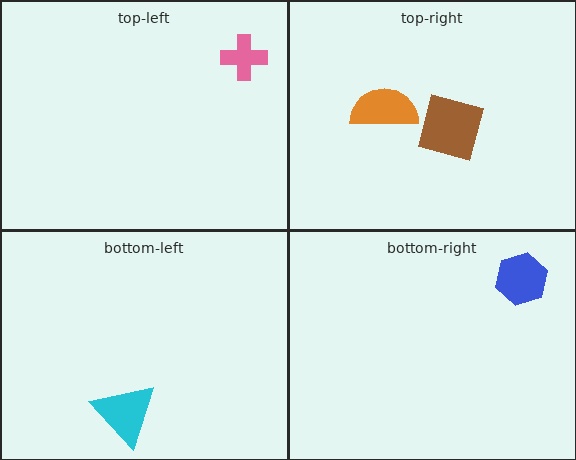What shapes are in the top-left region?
The pink cross.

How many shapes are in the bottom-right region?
1.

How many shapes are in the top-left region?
1.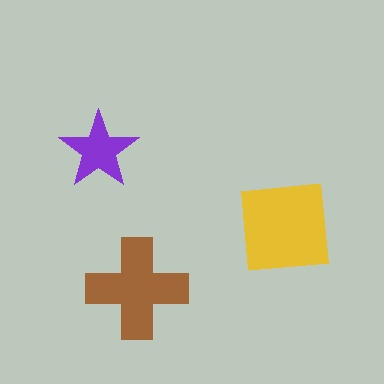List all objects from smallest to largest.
The purple star, the brown cross, the yellow square.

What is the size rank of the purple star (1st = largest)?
3rd.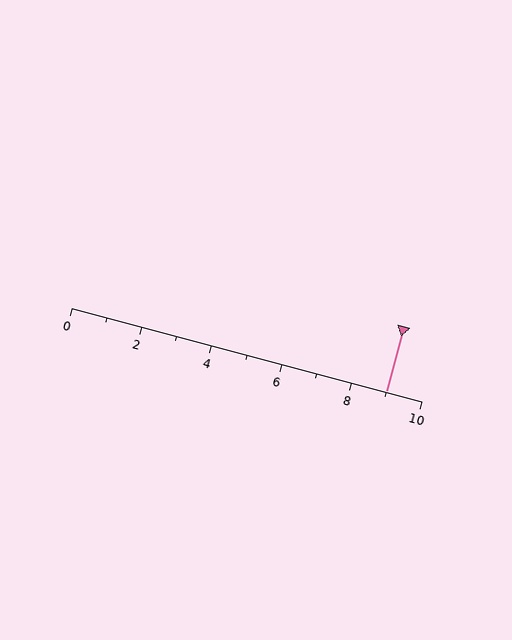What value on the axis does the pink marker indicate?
The marker indicates approximately 9.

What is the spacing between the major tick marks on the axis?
The major ticks are spaced 2 apart.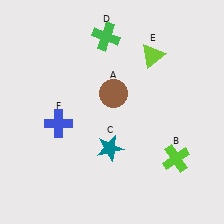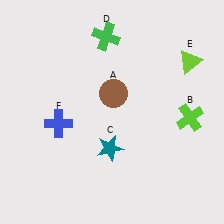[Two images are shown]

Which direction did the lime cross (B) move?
The lime cross (B) moved up.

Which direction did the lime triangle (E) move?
The lime triangle (E) moved right.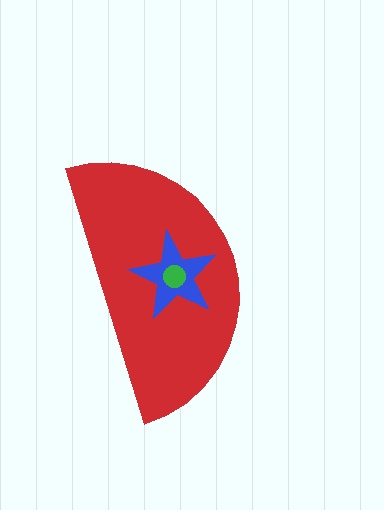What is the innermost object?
The green circle.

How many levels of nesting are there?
3.